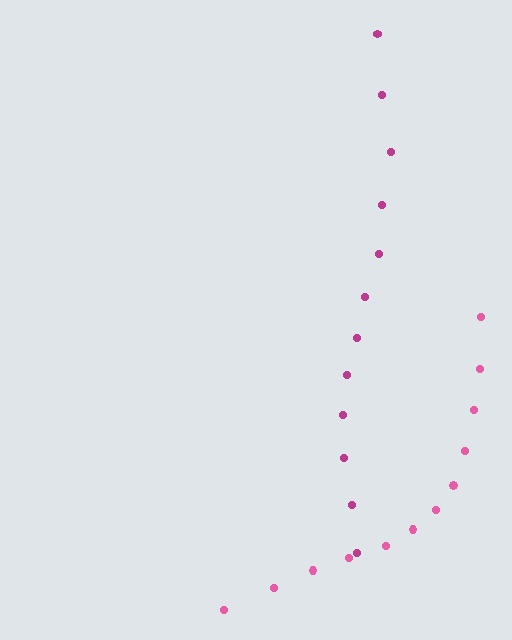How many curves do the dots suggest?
There are 2 distinct paths.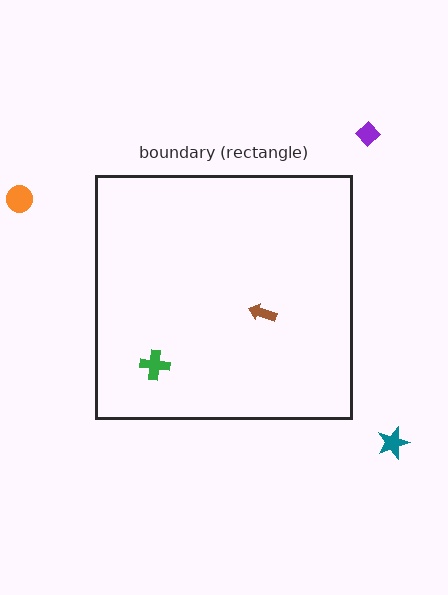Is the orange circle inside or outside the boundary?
Outside.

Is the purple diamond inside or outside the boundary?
Outside.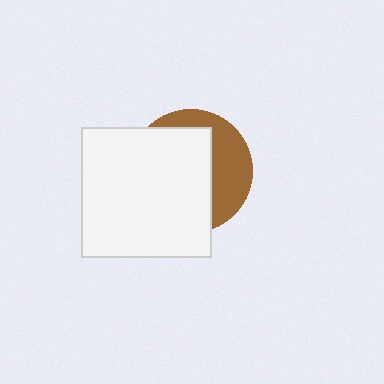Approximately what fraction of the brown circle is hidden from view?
Roughly 63% of the brown circle is hidden behind the white square.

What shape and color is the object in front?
The object in front is a white square.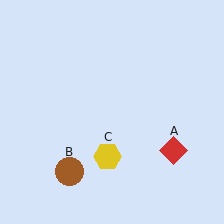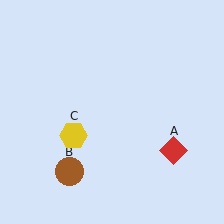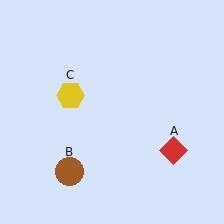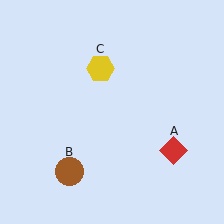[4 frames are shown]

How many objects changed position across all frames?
1 object changed position: yellow hexagon (object C).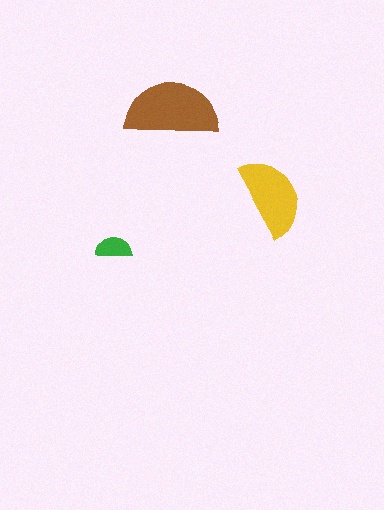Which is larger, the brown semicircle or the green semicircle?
The brown one.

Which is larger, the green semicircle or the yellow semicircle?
The yellow one.